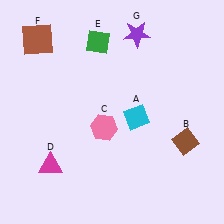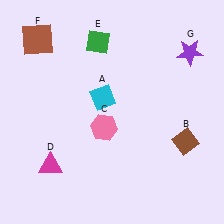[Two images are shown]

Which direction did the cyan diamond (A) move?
The cyan diamond (A) moved left.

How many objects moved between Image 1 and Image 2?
2 objects moved between the two images.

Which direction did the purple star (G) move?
The purple star (G) moved right.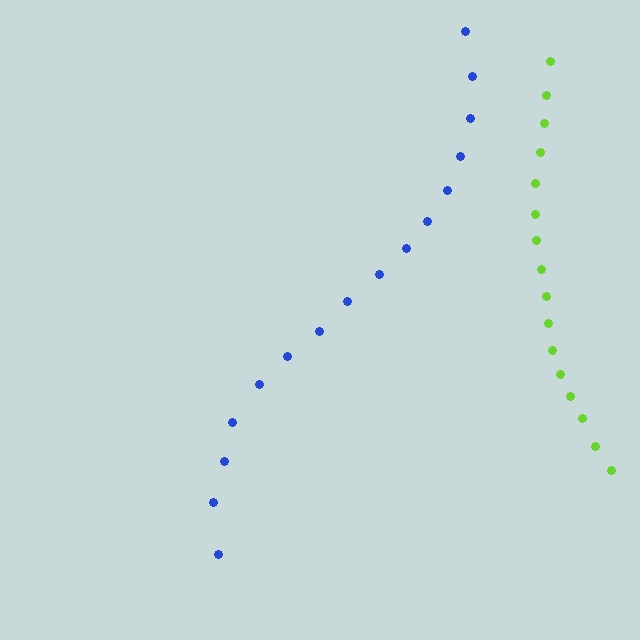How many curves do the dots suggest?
There are 2 distinct paths.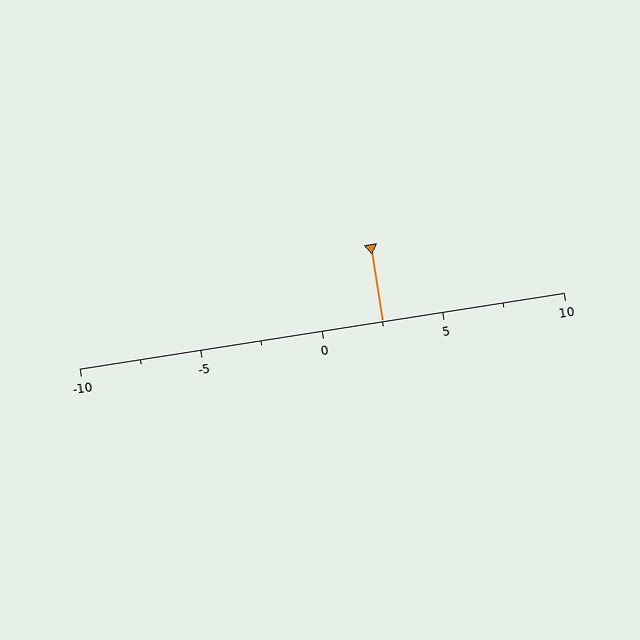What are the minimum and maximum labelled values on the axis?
The axis runs from -10 to 10.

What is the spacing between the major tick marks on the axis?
The major ticks are spaced 5 apart.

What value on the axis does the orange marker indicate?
The marker indicates approximately 2.5.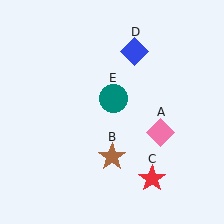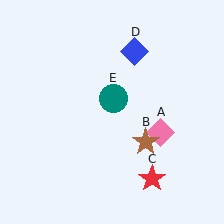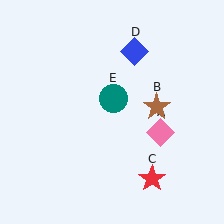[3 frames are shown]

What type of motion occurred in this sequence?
The brown star (object B) rotated counterclockwise around the center of the scene.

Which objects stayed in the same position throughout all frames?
Pink diamond (object A) and red star (object C) and blue diamond (object D) and teal circle (object E) remained stationary.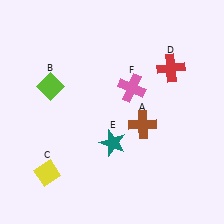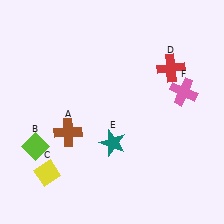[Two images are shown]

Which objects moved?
The objects that moved are: the brown cross (A), the lime diamond (B), the pink cross (F).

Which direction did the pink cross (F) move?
The pink cross (F) moved right.